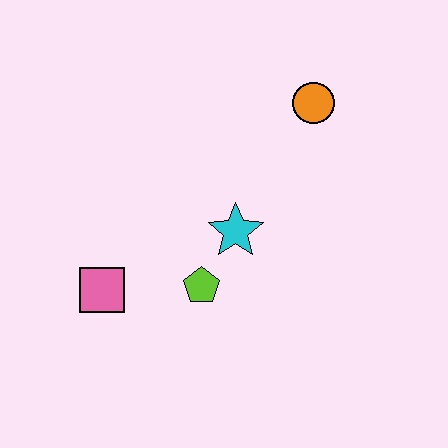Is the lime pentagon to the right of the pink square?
Yes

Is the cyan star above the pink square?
Yes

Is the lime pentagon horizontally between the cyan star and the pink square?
Yes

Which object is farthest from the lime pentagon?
The orange circle is farthest from the lime pentagon.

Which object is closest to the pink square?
The lime pentagon is closest to the pink square.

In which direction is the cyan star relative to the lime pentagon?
The cyan star is above the lime pentagon.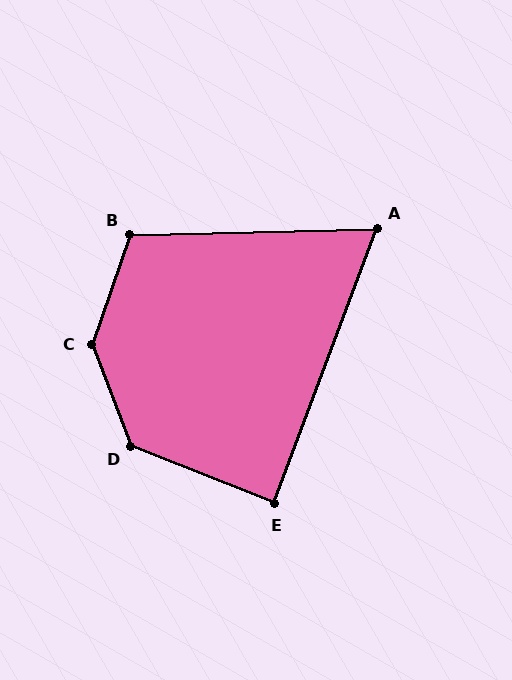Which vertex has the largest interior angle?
C, at approximately 140 degrees.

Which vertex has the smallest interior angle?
A, at approximately 68 degrees.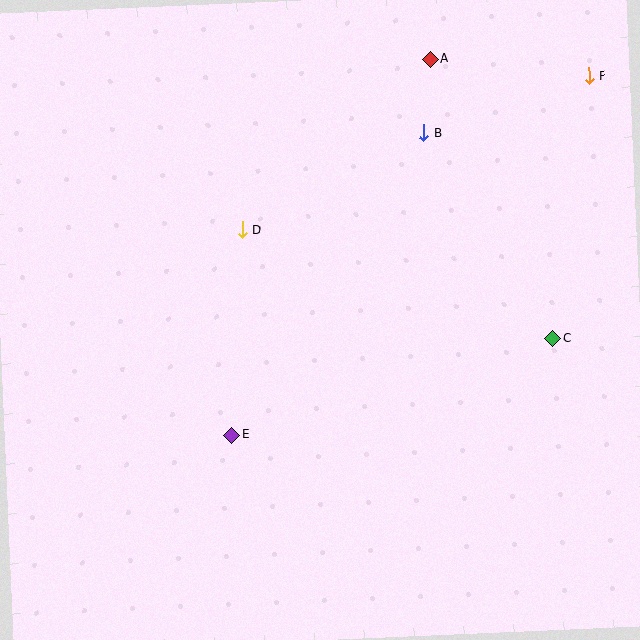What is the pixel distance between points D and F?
The distance between D and F is 379 pixels.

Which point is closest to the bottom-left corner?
Point E is closest to the bottom-left corner.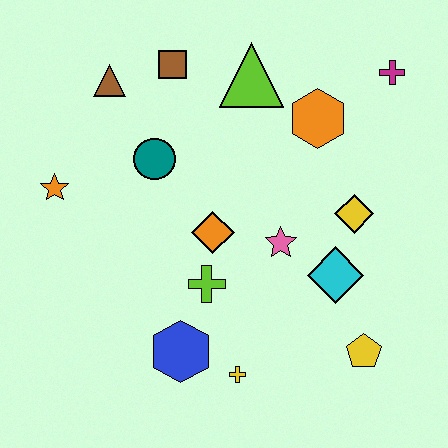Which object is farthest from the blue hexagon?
The magenta cross is farthest from the blue hexagon.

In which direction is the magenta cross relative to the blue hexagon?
The magenta cross is above the blue hexagon.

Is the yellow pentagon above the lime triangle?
No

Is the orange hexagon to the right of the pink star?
Yes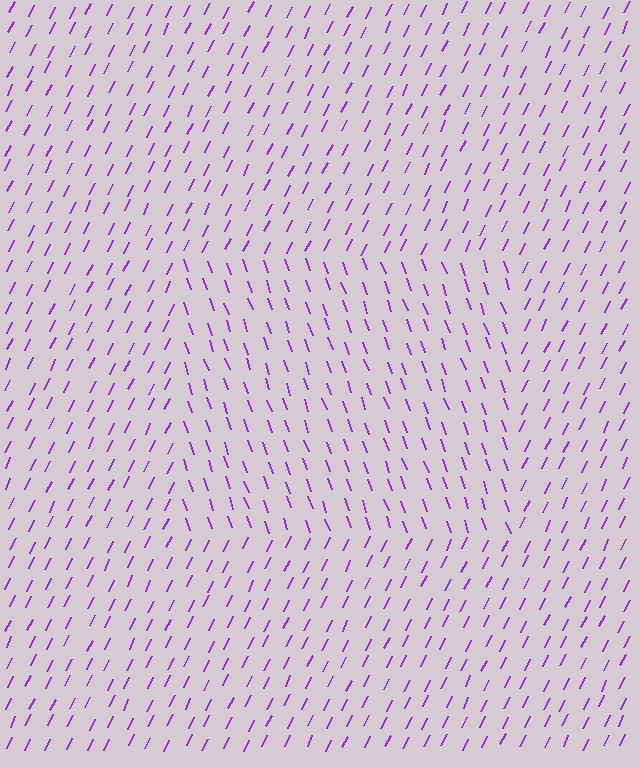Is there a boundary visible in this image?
Yes, there is a texture boundary formed by a change in line orientation.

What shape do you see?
I see a rectangle.